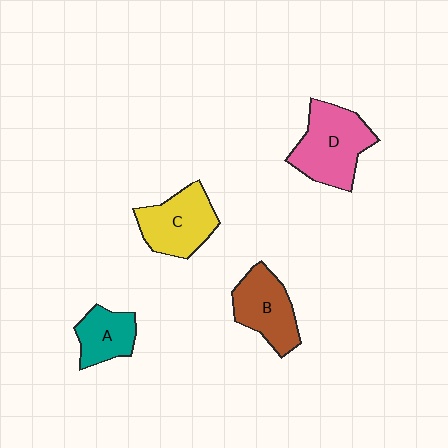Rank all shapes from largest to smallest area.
From largest to smallest: D (pink), C (yellow), B (brown), A (teal).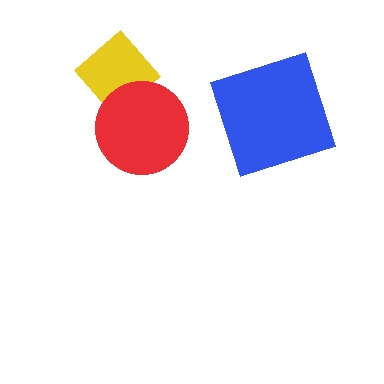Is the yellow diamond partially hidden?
Yes, it is partially covered by another shape.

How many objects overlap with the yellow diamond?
1 object overlaps with the yellow diamond.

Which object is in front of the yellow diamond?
The red circle is in front of the yellow diamond.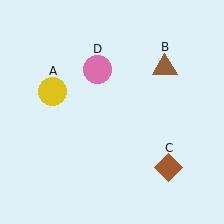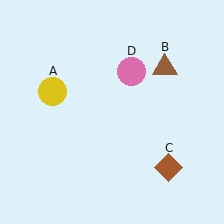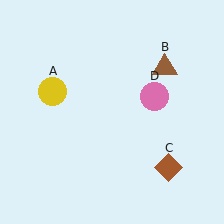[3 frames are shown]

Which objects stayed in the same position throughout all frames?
Yellow circle (object A) and brown triangle (object B) and brown diamond (object C) remained stationary.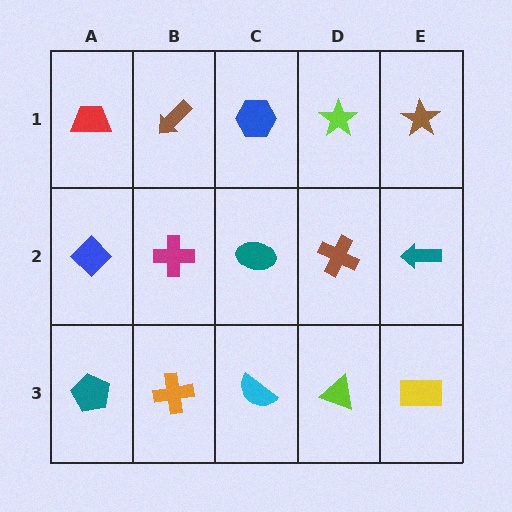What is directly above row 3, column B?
A magenta cross.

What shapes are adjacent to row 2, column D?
A lime star (row 1, column D), a lime triangle (row 3, column D), a teal ellipse (row 2, column C), a teal arrow (row 2, column E).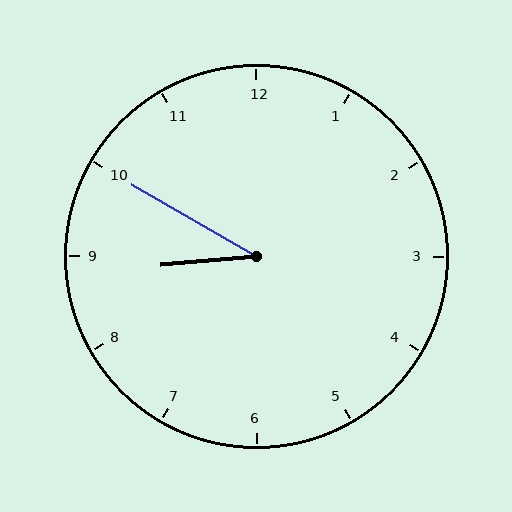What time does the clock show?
8:50.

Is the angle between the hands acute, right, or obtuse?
It is acute.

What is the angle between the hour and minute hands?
Approximately 35 degrees.